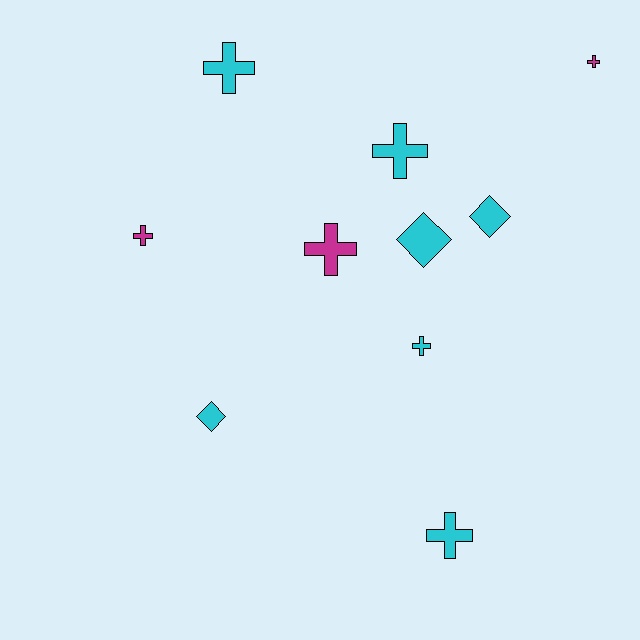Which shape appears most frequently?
Cross, with 7 objects.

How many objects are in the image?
There are 10 objects.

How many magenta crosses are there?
There are 3 magenta crosses.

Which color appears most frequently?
Cyan, with 7 objects.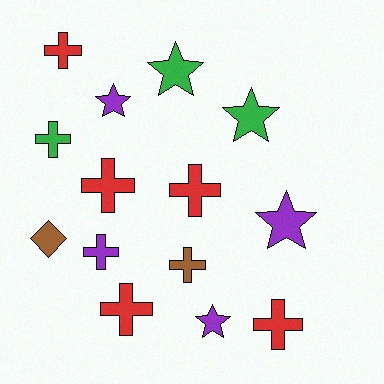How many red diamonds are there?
There are no red diamonds.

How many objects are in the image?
There are 14 objects.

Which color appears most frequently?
Red, with 5 objects.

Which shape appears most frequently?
Cross, with 8 objects.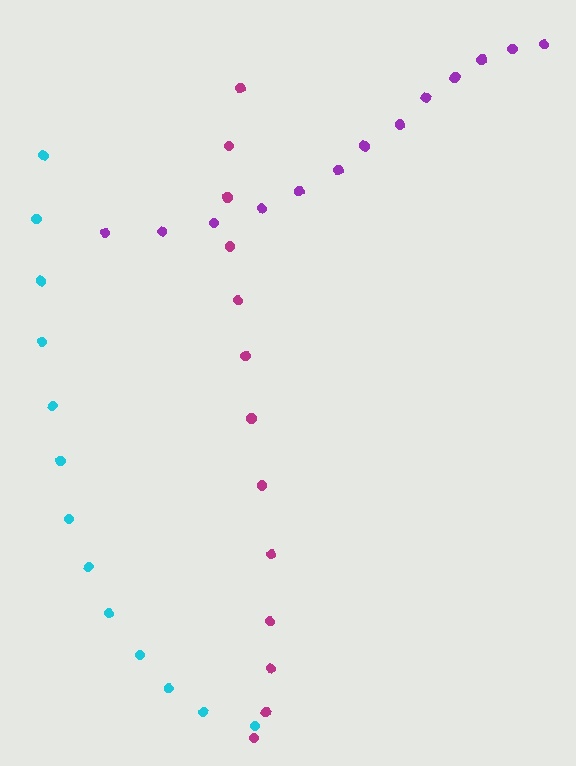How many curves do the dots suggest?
There are 3 distinct paths.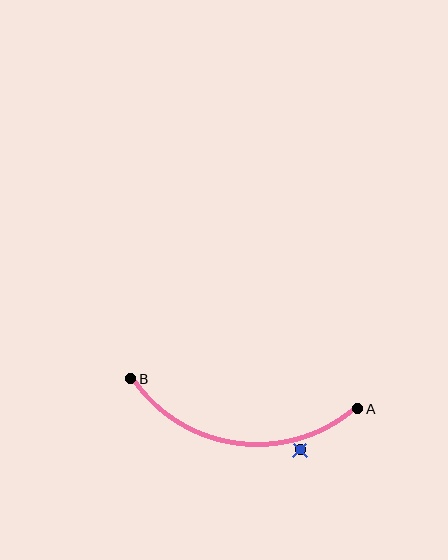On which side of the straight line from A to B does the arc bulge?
The arc bulges below the straight line connecting A and B.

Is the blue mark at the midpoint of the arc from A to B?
No — the blue mark does not lie on the arc at all. It sits slightly outside the curve.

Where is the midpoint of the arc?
The arc midpoint is the point on the curve farthest from the straight line joining A and B. It sits below that line.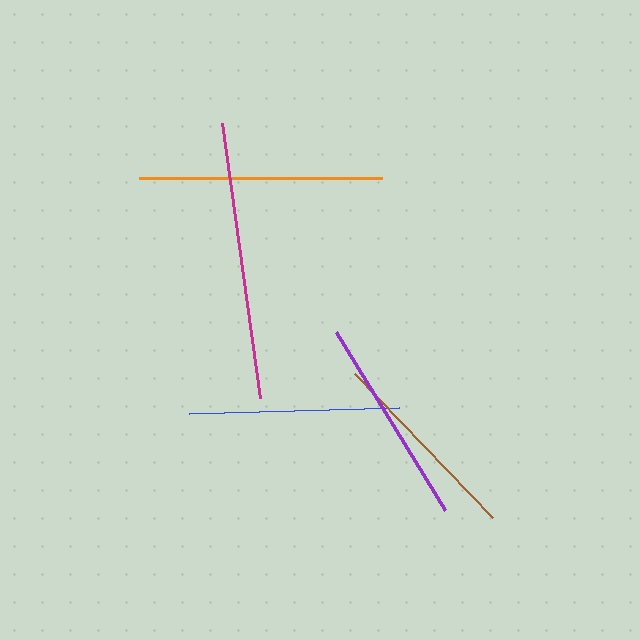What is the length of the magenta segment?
The magenta segment is approximately 278 pixels long.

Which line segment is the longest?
The magenta line is the longest at approximately 278 pixels.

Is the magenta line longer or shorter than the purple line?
The magenta line is longer than the purple line.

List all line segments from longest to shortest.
From longest to shortest: magenta, orange, blue, purple, brown.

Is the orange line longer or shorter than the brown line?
The orange line is longer than the brown line.